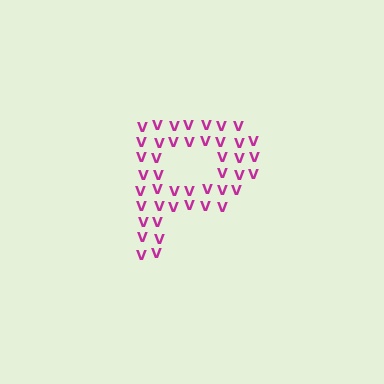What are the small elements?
The small elements are letter V's.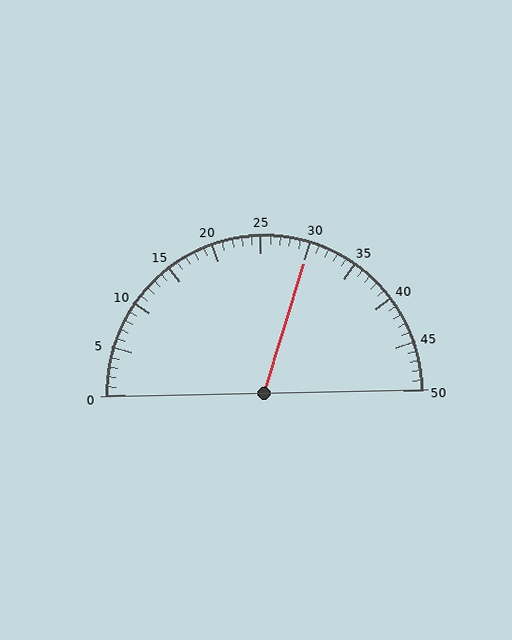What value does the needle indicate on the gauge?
The needle indicates approximately 30.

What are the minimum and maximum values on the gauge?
The gauge ranges from 0 to 50.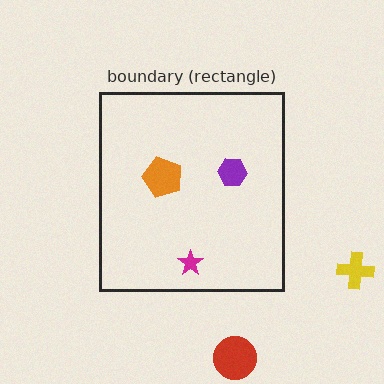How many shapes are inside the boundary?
3 inside, 2 outside.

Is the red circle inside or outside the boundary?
Outside.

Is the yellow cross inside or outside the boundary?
Outside.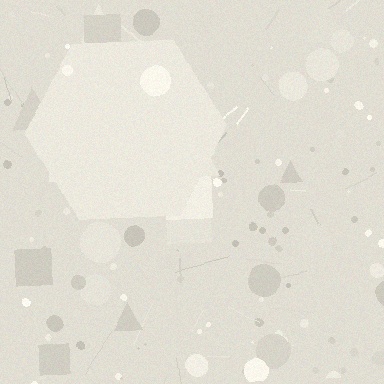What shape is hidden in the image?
A hexagon is hidden in the image.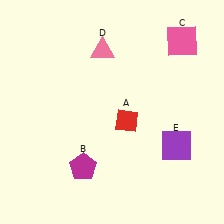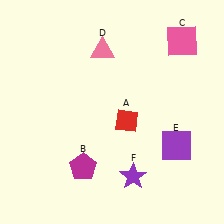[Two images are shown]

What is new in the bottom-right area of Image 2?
A purple star (F) was added in the bottom-right area of Image 2.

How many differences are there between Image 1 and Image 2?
There is 1 difference between the two images.